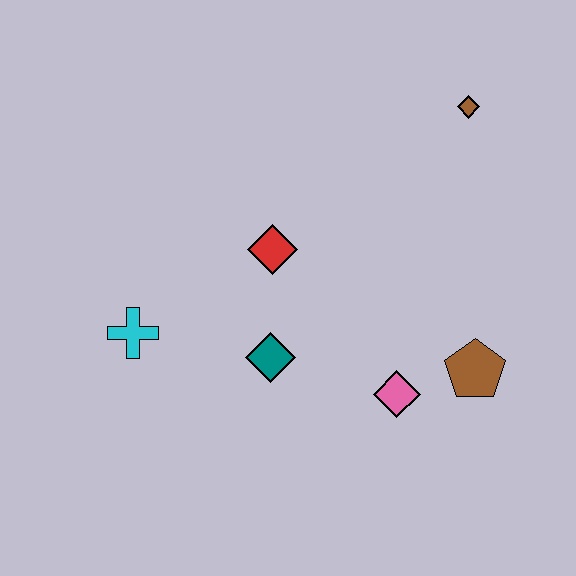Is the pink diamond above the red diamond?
No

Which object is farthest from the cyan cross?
The brown diamond is farthest from the cyan cross.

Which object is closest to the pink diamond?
The brown pentagon is closest to the pink diamond.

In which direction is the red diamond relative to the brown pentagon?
The red diamond is to the left of the brown pentagon.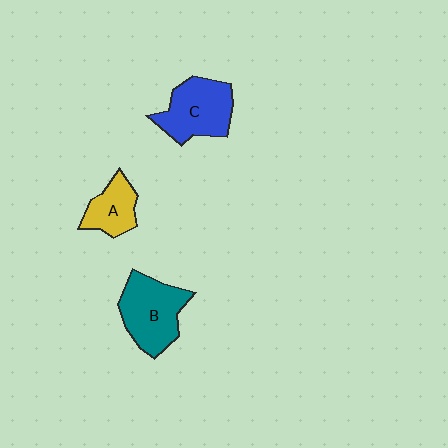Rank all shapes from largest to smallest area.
From largest to smallest: B (teal), C (blue), A (yellow).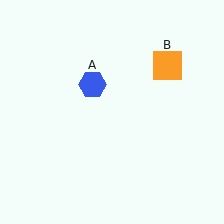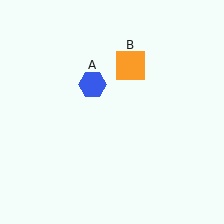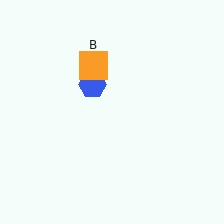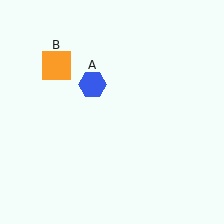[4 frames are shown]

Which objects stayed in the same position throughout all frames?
Blue hexagon (object A) remained stationary.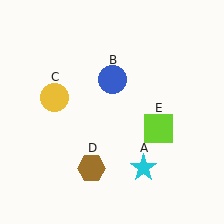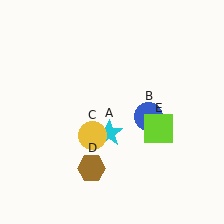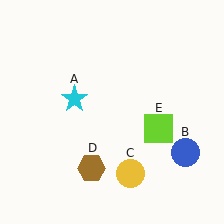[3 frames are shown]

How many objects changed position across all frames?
3 objects changed position: cyan star (object A), blue circle (object B), yellow circle (object C).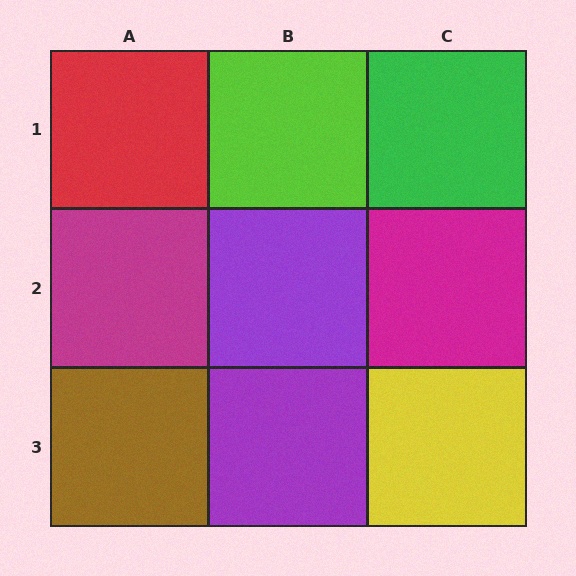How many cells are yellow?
1 cell is yellow.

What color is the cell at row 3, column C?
Yellow.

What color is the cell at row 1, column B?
Lime.